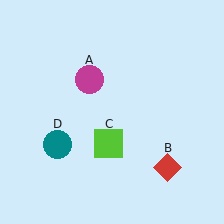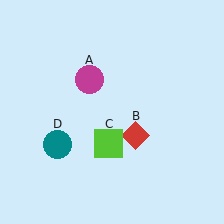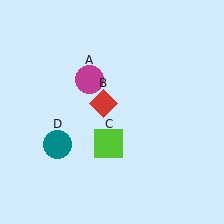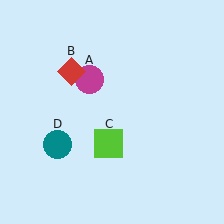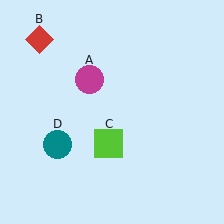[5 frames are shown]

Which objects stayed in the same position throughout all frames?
Magenta circle (object A) and lime square (object C) and teal circle (object D) remained stationary.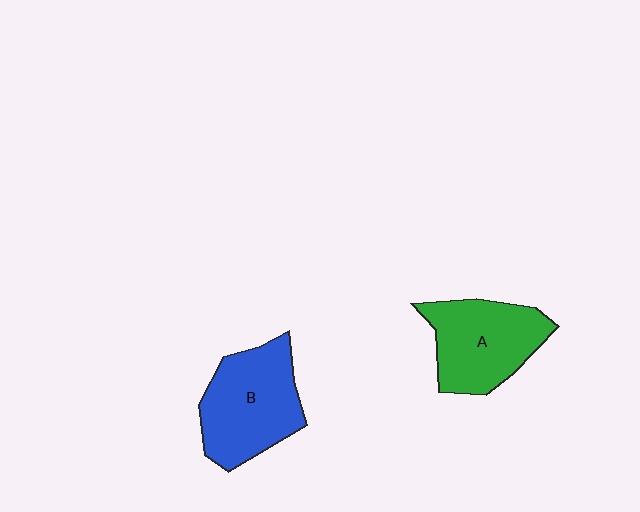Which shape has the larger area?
Shape B (blue).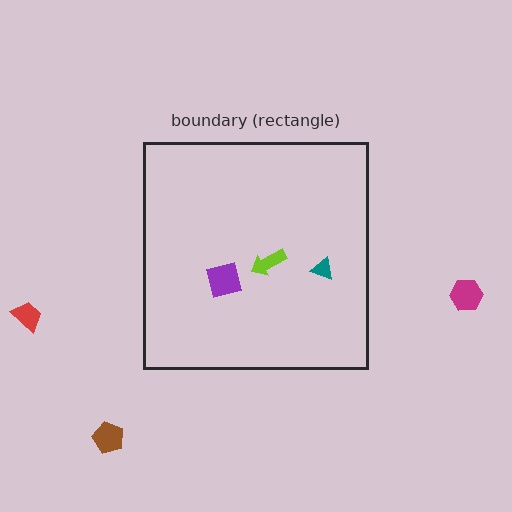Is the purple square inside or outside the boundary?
Inside.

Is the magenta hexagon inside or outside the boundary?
Outside.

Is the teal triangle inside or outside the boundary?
Inside.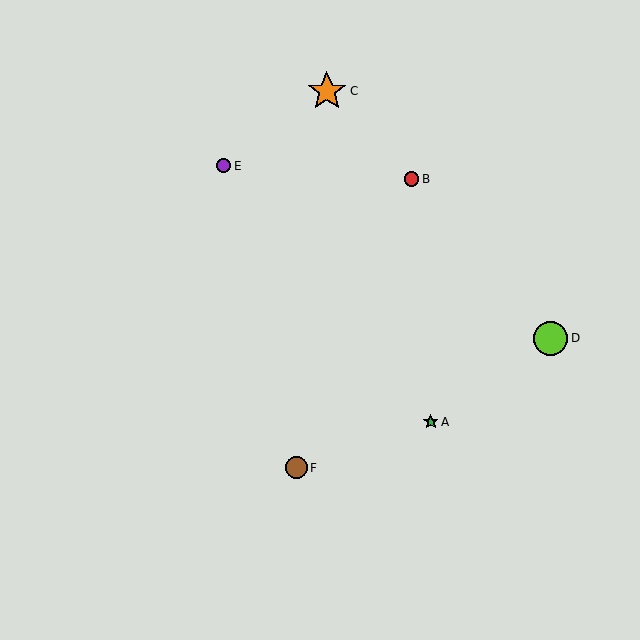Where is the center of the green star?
The center of the green star is at (431, 422).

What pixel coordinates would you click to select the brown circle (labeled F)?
Click at (296, 468) to select the brown circle F.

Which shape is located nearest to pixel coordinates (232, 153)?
The purple circle (labeled E) at (224, 166) is nearest to that location.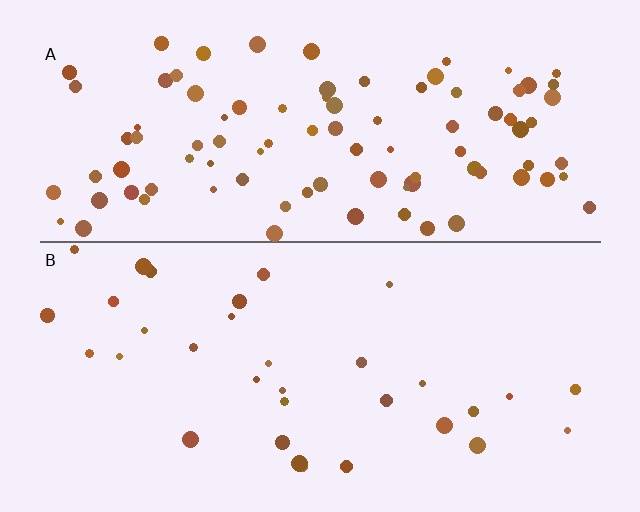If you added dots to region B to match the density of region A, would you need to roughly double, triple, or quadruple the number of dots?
Approximately triple.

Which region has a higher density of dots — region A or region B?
A (the top).